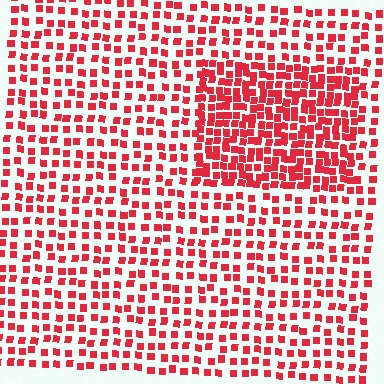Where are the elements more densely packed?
The elements are more densely packed inside the rectangle boundary.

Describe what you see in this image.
The image contains small red elements arranged at two different densities. A rectangle-shaped region is visible where the elements are more densely packed than the surrounding area.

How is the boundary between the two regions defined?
The boundary is defined by a change in element density (approximately 1.9x ratio). All elements are the same color, size, and shape.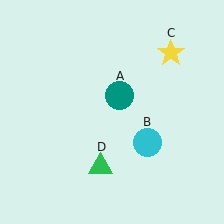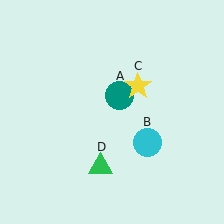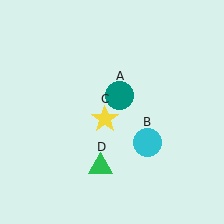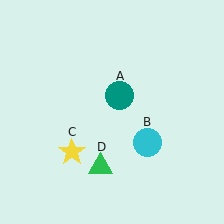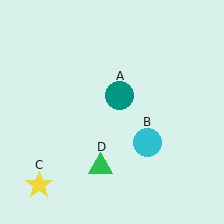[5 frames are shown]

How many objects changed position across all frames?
1 object changed position: yellow star (object C).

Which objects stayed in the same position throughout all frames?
Teal circle (object A) and cyan circle (object B) and green triangle (object D) remained stationary.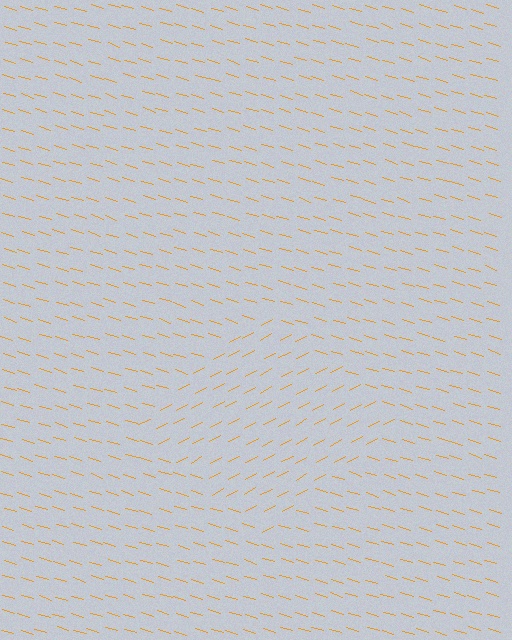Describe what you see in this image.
The image is filled with small orange line segments. A diamond region in the image has lines oriented differently from the surrounding lines, creating a visible texture boundary.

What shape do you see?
I see a diamond.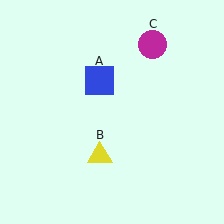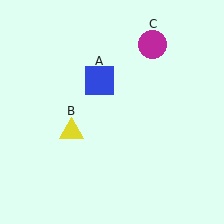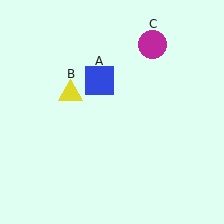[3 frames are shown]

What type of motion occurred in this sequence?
The yellow triangle (object B) rotated clockwise around the center of the scene.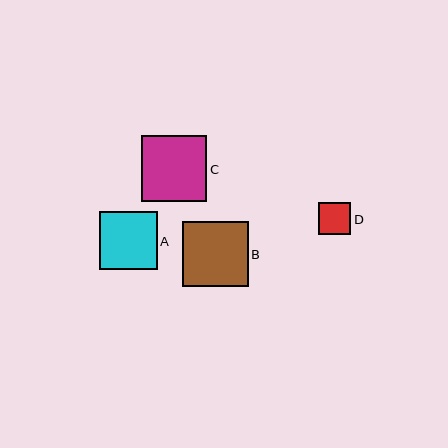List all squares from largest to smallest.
From largest to smallest: C, B, A, D.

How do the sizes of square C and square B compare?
Square C and square B are approximately the same size.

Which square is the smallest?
Square D is the smallest with a size of approximately 32 pixels.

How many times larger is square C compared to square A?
Square C is approximately 1.1 times the size of square A.